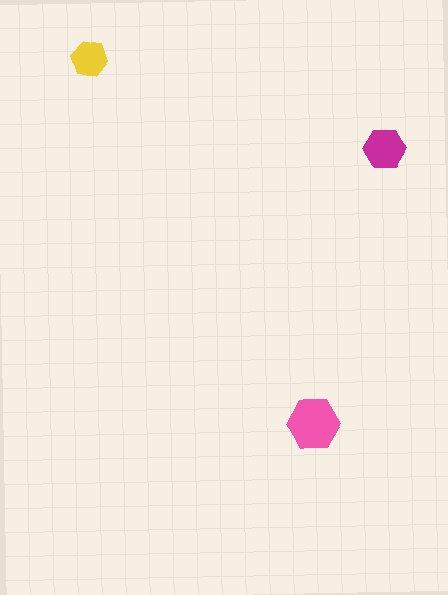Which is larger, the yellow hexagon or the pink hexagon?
The pink one.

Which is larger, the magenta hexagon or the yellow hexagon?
The magenta one.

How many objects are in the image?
There are 3 objects in the image.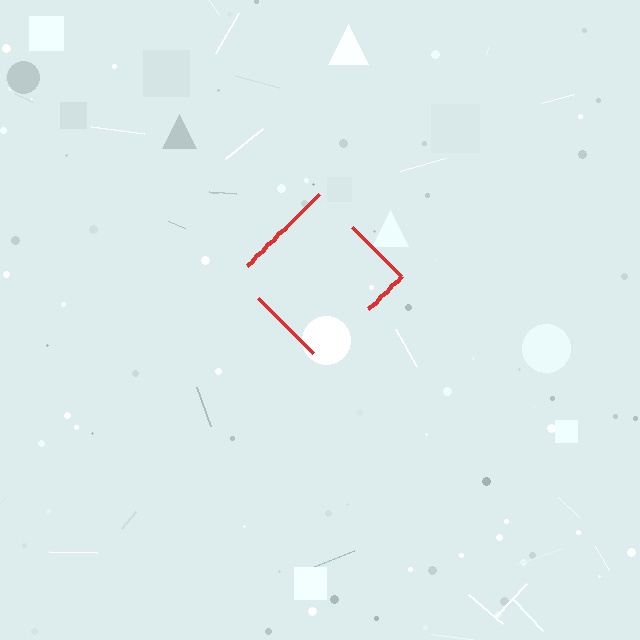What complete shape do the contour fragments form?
The contour fragments form a diamond.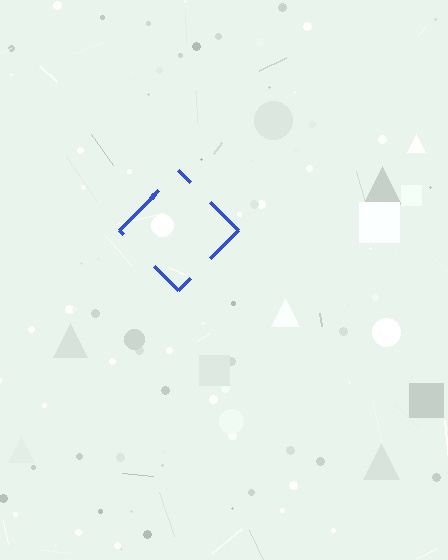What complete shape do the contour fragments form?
The contour fragments form a diamond.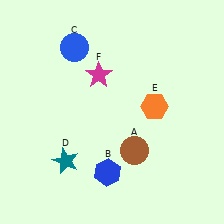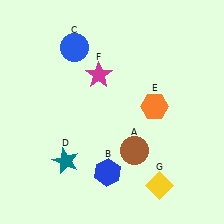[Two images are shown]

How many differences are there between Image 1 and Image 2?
There is 1 difference between the two images.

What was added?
A yellow diamond (G) was added in Image 2.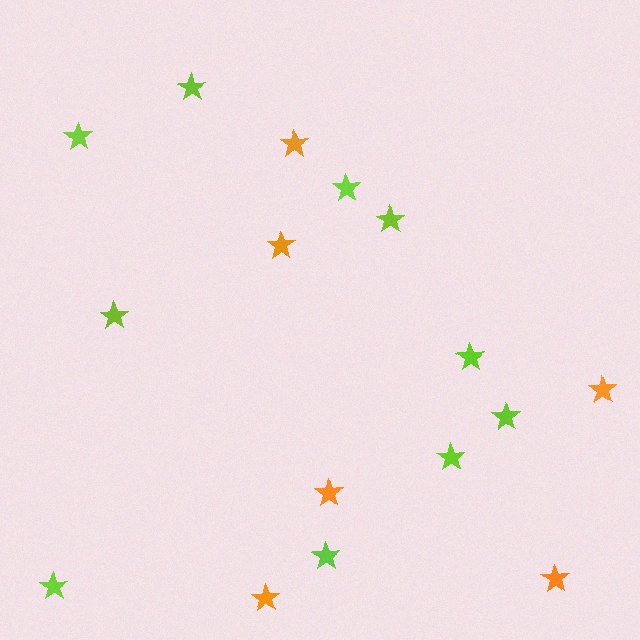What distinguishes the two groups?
There are 2 groups: one group of lime stars (10) and one group of orange stars (6).